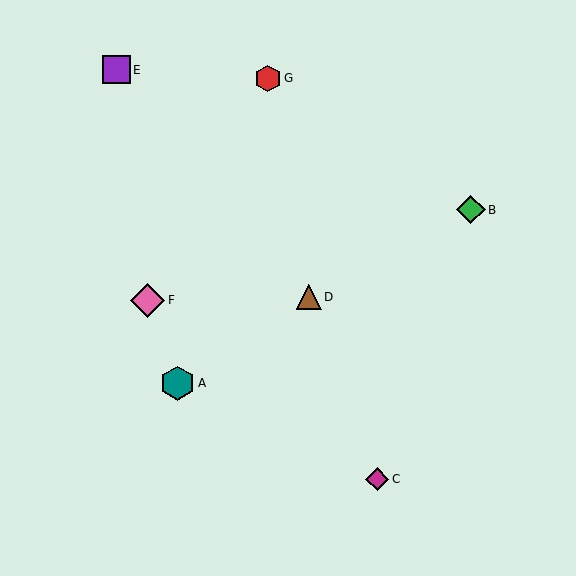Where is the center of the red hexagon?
The center of the red hexagon is at (268, 78).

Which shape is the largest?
The pink diamond (labeled F) is the largest.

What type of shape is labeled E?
Shape E is a purple square.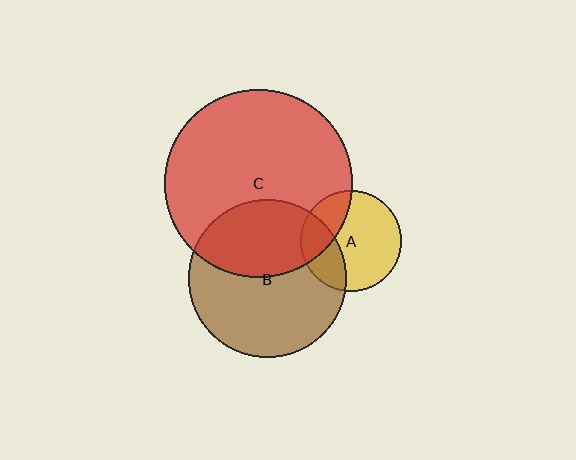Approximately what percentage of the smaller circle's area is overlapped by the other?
Approximately 40%.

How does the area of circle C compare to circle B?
Approximately 1.4 times.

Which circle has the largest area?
Circle C (red).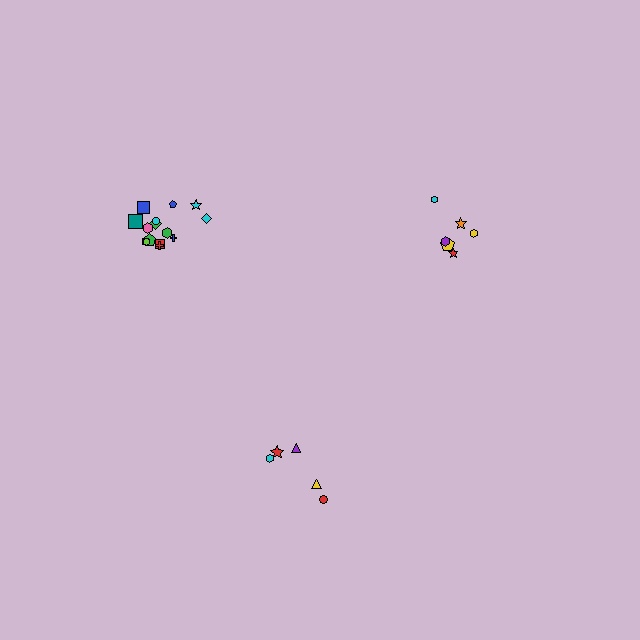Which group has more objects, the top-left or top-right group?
The top-left group.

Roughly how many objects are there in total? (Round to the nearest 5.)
Roughly 25 objects in total.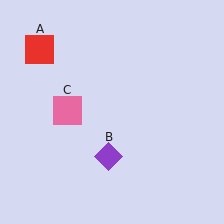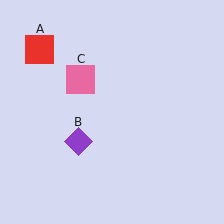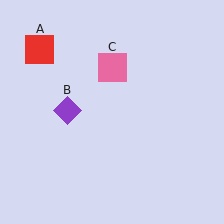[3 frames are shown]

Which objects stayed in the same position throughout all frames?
Red square (object A) remained stationary.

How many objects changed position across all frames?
2 objects changed position: purple diamond (object B), pink square (object C).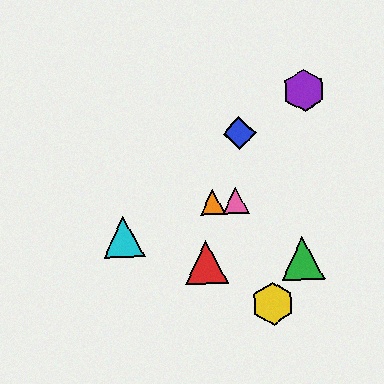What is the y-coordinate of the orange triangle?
The orange triangle is at y≈202.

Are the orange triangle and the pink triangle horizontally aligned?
Yes, both are at y≈202.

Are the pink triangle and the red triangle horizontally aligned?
No, the pink triangle is at y≈201 and the red triangle is at y≈262.